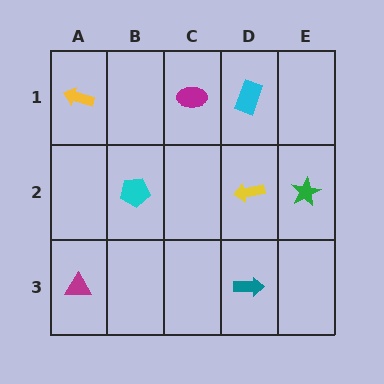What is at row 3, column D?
A teal arrow.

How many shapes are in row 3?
2 shapes.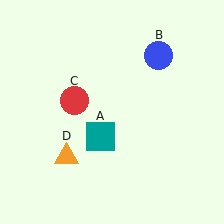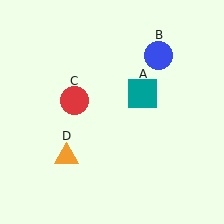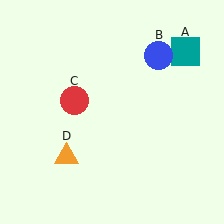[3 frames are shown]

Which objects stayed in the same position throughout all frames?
Blue circle (object B) and red circle (object C) and orange triangle (object D) remained stationary.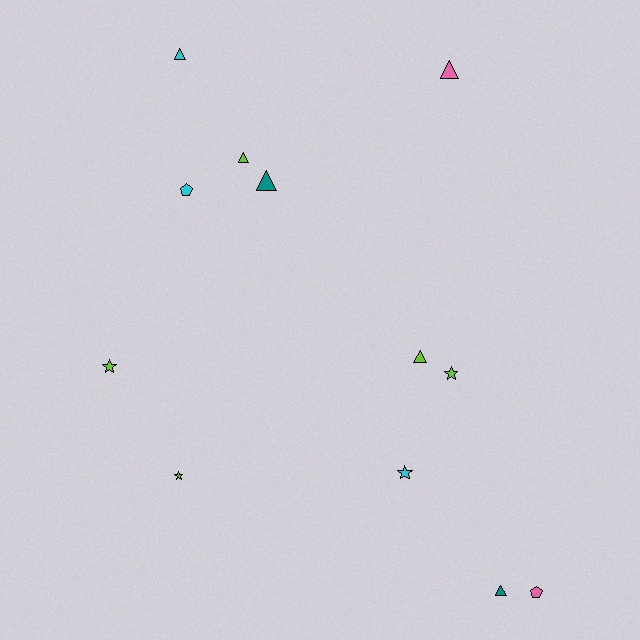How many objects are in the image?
There are 12 objects.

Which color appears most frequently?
Lime, with 5 objects.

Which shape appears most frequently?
Triangle, with 6 objects.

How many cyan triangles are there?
There is 1 cyan triangle.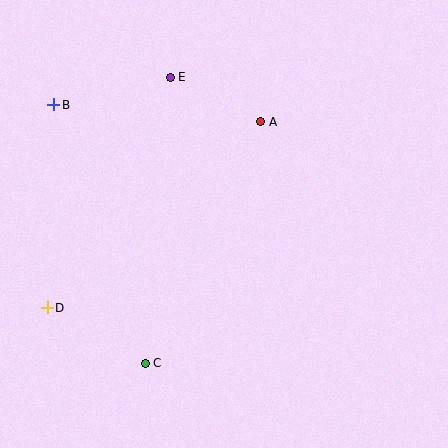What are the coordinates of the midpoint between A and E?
The midpoint between A and E is at (215, 99).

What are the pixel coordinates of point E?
Point E is at (170, 77).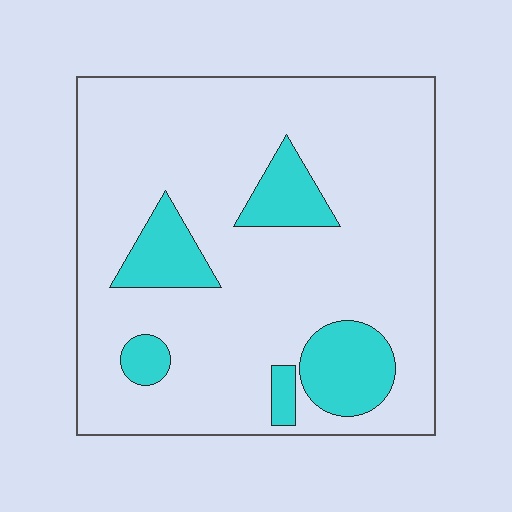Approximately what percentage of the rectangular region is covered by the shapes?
Approximately 15%.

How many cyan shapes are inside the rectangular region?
5.